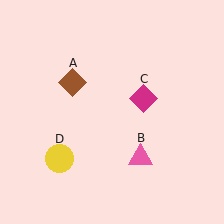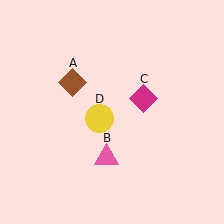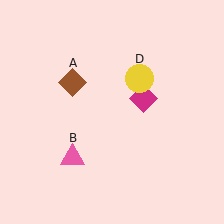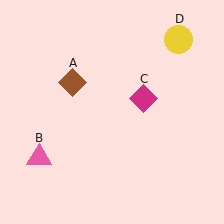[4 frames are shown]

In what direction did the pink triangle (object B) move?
The pink triangle (object B) moved left.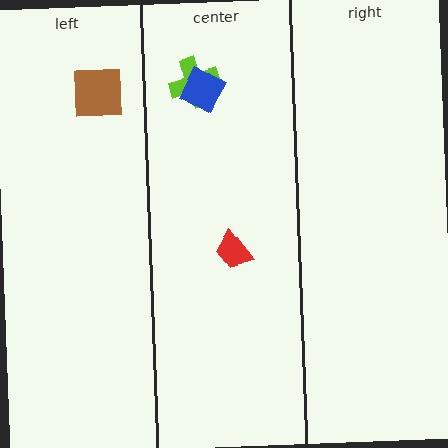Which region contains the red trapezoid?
The center region.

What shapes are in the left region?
The brown square.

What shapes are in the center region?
The red trapezoid, the lime cross, the blue diamond.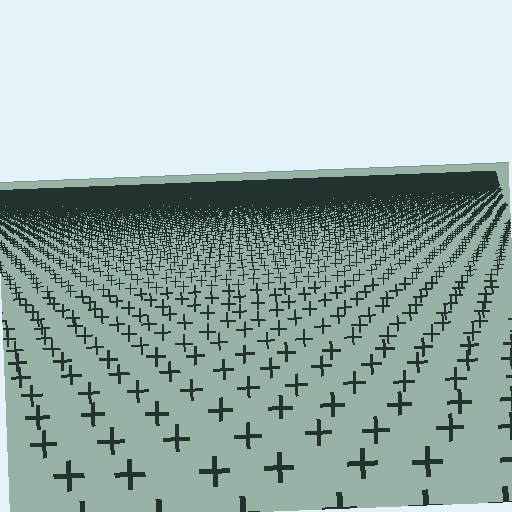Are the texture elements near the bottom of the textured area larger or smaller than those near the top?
Larger. Near the bottom, elements are closer to the viewer and appear at a bigger on-screen size.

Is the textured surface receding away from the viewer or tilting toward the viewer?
The surface is receding away from the viewer. Texture elements get smaller and denser toward the top.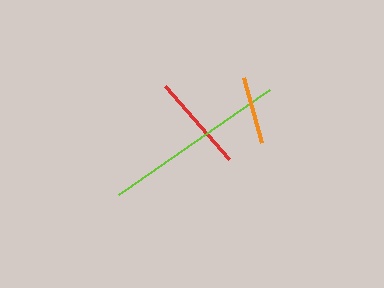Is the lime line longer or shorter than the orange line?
The lime line is longer than the orange line.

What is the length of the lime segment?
The lime segment is approximately 184 pixels long.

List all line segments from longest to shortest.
From longest to shortest: lime, red, orange.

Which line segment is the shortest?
The orange line is the shortest at approximately 68 pixels.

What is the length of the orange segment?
The orange segment is approximately 68 pixels long.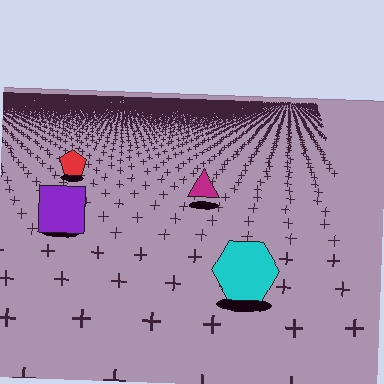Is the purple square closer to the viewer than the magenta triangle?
Yes. The purple square is closer — you can tell from the texture gradient: the ground texture is coarser near it.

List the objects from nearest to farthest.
From nearest to farthest: the cyan hexagon, the purple square, the magenta triangle, the red pentagon.